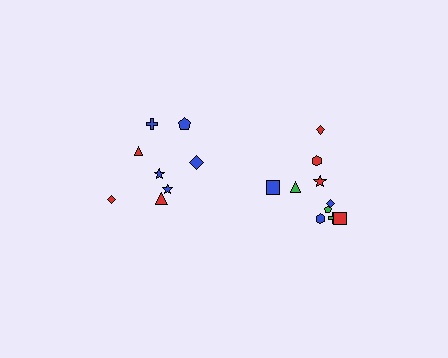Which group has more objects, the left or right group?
The right group.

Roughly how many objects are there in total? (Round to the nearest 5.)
Roughly 20 objects in total.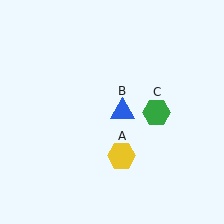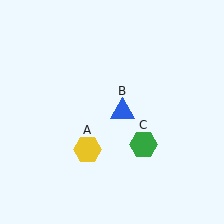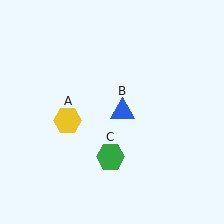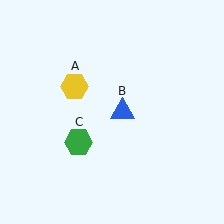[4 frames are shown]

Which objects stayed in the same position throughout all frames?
Blue triangle (object B) remained stationary.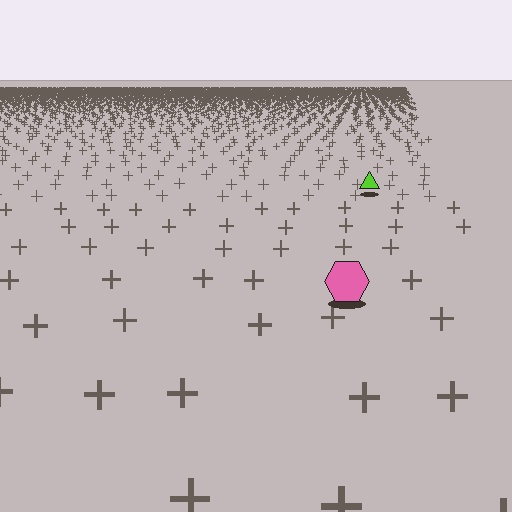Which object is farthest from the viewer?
The lime triangle is farthest from the viewer. It appears smaller and the ground texture around it is denser.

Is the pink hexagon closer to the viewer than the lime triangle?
Yes. The pink hexagon is closer — you can tell from the texture gradient: the ground texture is coarser near it.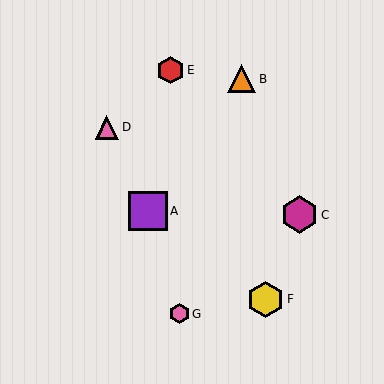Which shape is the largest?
The purple square (labeled A) is the largest.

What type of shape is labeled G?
Shape G is a pink hexagon.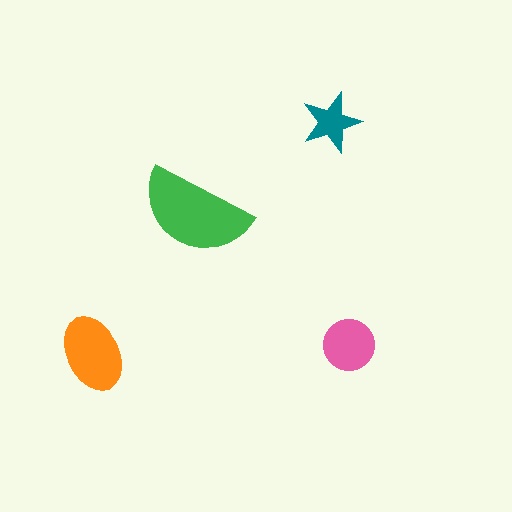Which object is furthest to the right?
The pink circle is rightmost.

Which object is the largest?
The green semicircle.